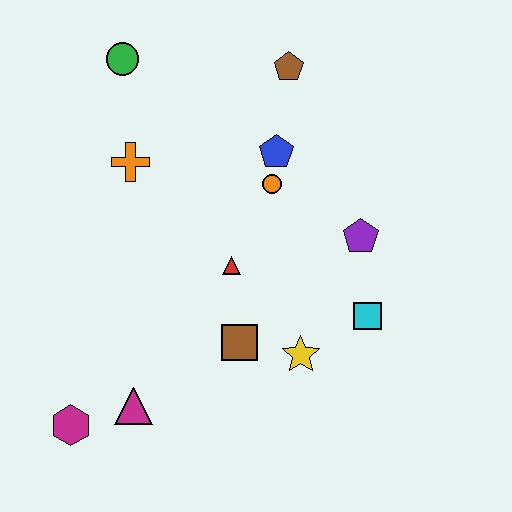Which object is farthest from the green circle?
The magenta hexagon is farthest from the green circle.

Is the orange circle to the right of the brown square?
Yes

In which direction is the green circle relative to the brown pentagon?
The green circle is to the left of the brown pentagon.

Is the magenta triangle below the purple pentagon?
Yes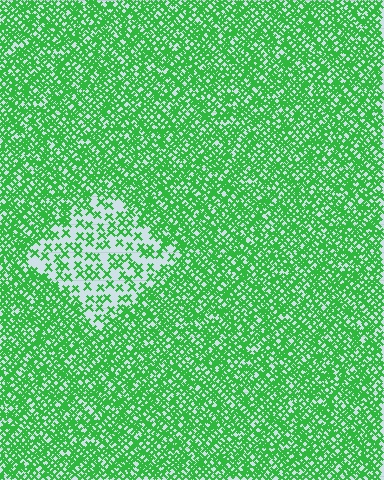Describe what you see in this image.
The image contains small green elements arranged at two different densities. A diamond-shaped region is visible where the elements are less densely packed than the surrounding area.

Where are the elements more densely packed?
The elements are more densely packed outside the diamond boundary.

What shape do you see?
I see a diamond.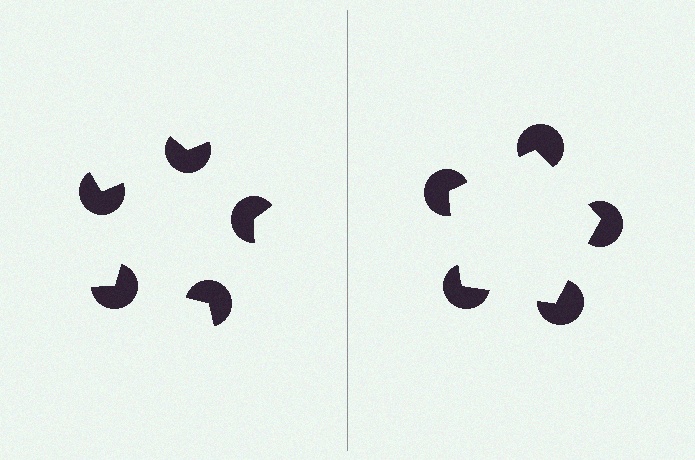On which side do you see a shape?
An illusory pentagon appears on the right side. On the left side the wedge cuts are rotated, so no coherent shape forms.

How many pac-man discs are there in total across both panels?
10 — 5 on each side.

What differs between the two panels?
The pac-man discs are positioned identically on both sides; only the wedge orientations differ. On the right they align to a pentagon; on the left they are misaligned.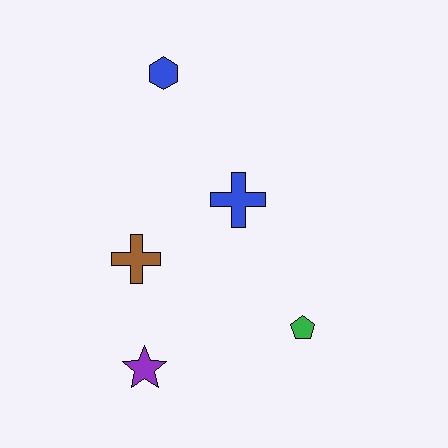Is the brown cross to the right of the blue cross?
No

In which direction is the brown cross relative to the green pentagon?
The brown cross is to the left of the green pentagon.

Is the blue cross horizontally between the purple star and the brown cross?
No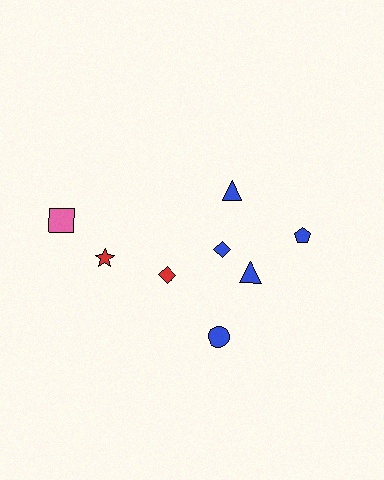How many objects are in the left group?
There are 3 objects.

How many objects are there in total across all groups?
There are 8 objects.